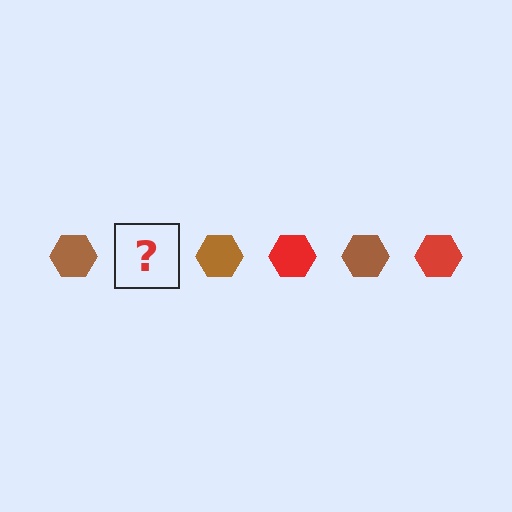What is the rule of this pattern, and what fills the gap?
The rule is that the pattern cycles through brown, red hexagons. The gap should be filled with a red hexagon.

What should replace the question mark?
The question mark should be replaced with a red hexagon.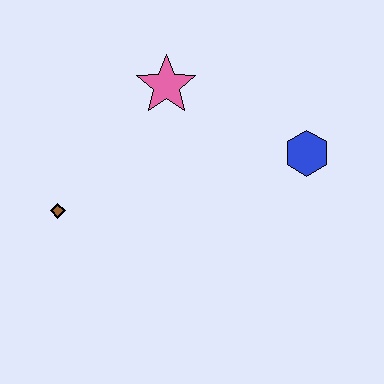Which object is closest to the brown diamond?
The pink star is closest to the brown diamond.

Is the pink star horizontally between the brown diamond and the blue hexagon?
Yes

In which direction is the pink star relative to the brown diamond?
The pink star is above the brown diamond.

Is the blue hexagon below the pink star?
Yes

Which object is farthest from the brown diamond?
The blue hexagon is farthest from the brown diamond.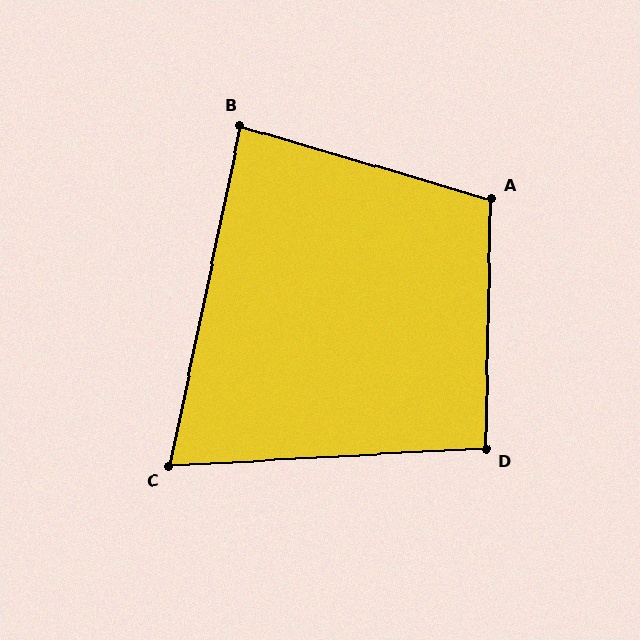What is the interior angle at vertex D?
Approximately 94 degrees (approximately right).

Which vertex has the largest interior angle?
A, at approximately 105 degrees.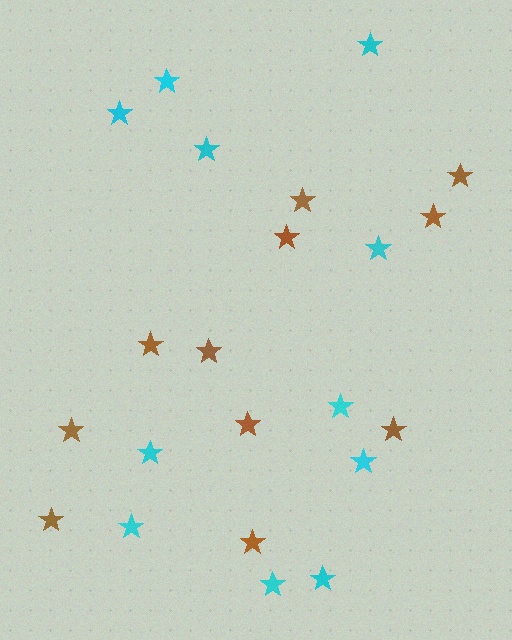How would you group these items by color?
There are 2 groups: one group of brown stars (11) and one group of cyan stars (11).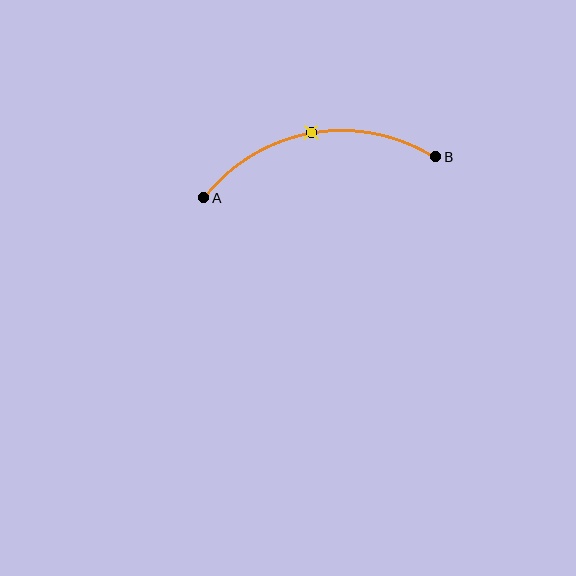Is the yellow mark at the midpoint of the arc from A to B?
Yes. The yellow mark lies on the arc at equal arc-length from both A and B — it is the arc midpoint.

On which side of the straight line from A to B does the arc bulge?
The arc bulges above the straight line connecting A and B.